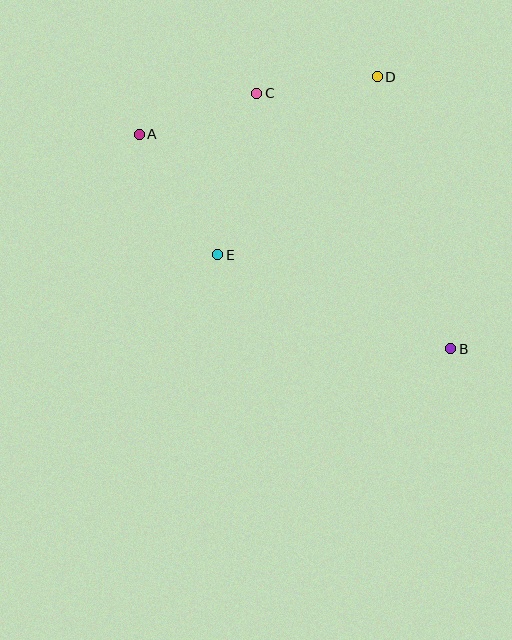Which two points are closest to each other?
Points C and D are closest to each other.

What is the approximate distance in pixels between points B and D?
The distance between B and D is approximately 281 pixels.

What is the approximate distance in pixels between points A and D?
The distance between A and D is approximately 245 pixels.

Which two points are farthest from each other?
Points A and B are farthest from each other.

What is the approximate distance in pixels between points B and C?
The distance between B and C is approximately 321 pixels.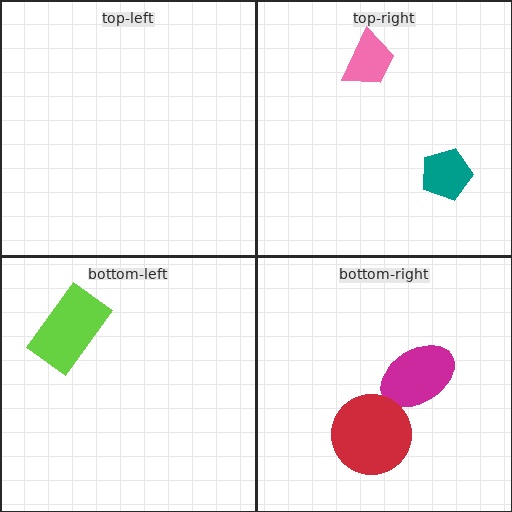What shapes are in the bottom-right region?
The magenta ellipse, the red circle.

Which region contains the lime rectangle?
The bottom-left region.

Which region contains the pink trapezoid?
The top-right region.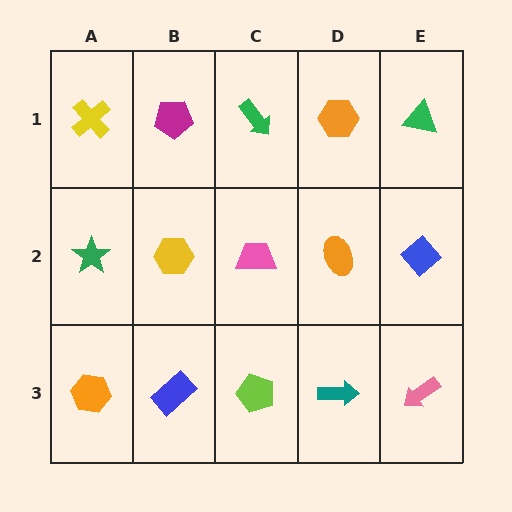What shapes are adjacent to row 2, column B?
A magenta pentagon (row 1, column B), a blue rectangle (row 3, column B), a green star (row 2, column A), a pink trapezoid (row 2, column C).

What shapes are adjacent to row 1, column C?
A pink trapezoid (row 2, column C), a magenta pentagon (row 1, column B), an orange hexagon (row 1, column D).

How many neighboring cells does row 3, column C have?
3.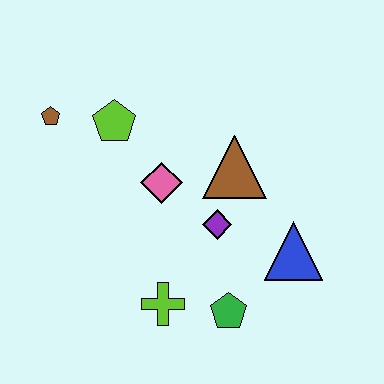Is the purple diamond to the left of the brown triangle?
Yes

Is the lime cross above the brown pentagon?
No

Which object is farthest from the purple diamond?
The brown pentagon is farthest from the purple diamond.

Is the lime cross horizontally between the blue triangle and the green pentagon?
No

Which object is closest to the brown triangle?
The purple diamond is closest to the brown triangle.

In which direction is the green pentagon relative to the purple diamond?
The green pentagon is below the purple diamond.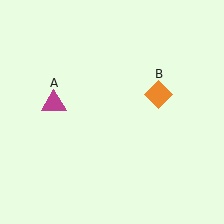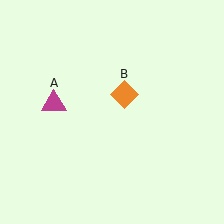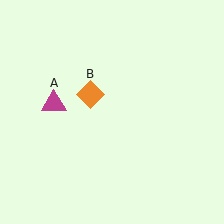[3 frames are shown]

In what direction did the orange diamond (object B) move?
The orange diamond (object B) moved left.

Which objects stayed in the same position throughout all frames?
Magenta triangle (object A) remained stationary.